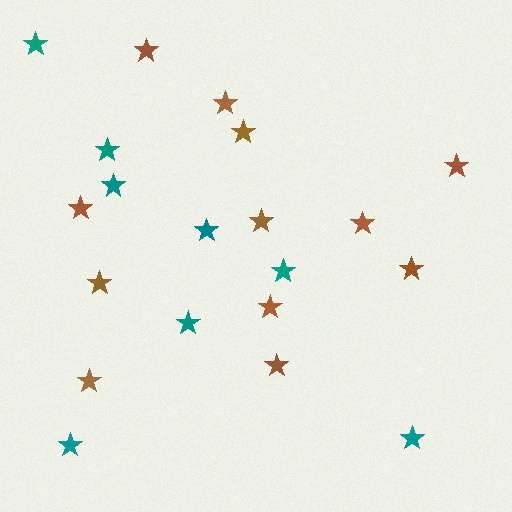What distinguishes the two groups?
There are 2 groups: one group of brown stars (12) and one group of teal stars (8).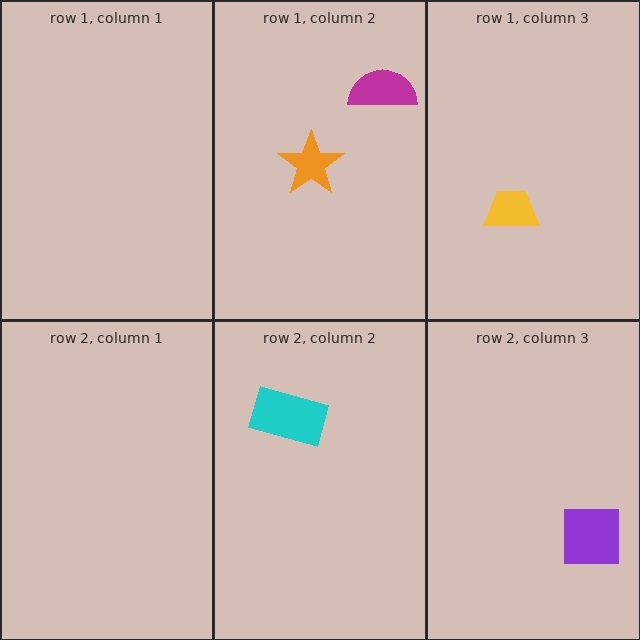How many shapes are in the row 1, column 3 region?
1.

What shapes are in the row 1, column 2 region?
The magenta semicircle, the orange star.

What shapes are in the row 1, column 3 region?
The yellow trapezoid.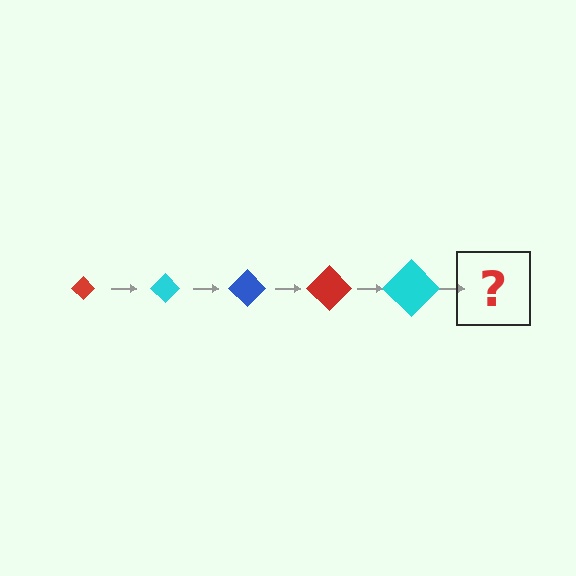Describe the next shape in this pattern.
It should be a blue diamond, larger than the previous one.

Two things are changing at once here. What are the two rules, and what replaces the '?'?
The two rules are that the diamond grows larger each step and the color cycles through red, cyan, and blue. The '?' should be a blue diamond, larger than the previous one.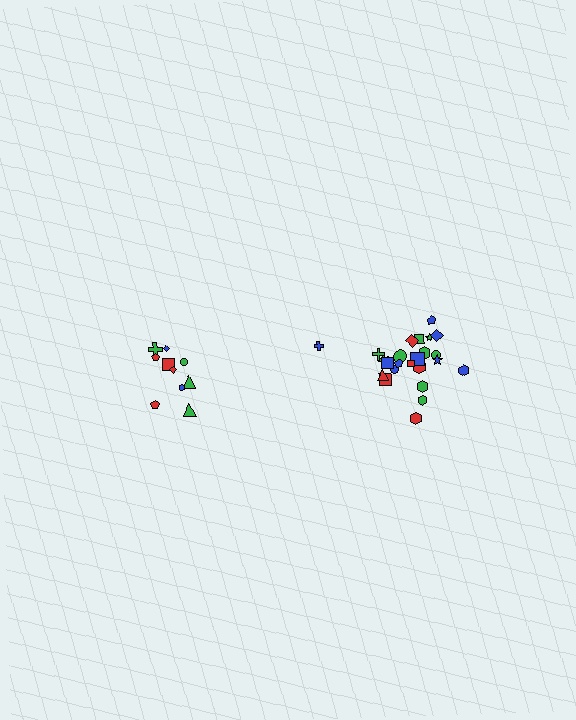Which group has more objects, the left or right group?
The right group.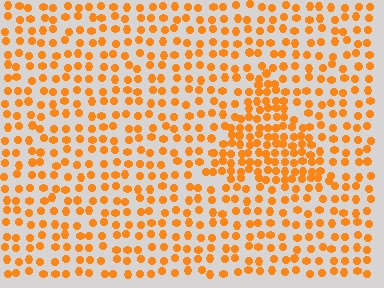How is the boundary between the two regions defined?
The boundary is defined by a change in element density (approximately 1.9x ratio). All elements are the same color, size, and shape.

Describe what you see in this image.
The image contains small orange elements arranged at two different densities. A triangle-shaped region is visible where the elements are more densely packed than the surrounding area.